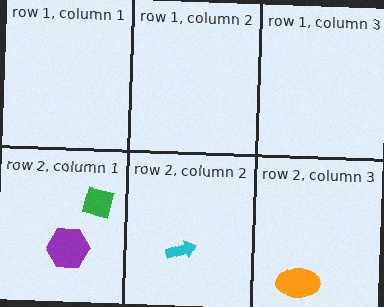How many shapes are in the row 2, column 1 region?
2.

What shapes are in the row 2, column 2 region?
The cyan arrow.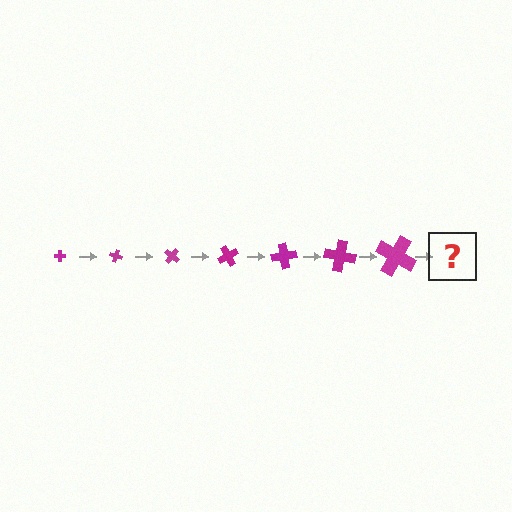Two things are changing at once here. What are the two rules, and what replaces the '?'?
The two rules are that the cross grows larger each step and it rotates 20 degrees each step. The '?' should be a cross, larger than the previous one and rotated 140 degrees from the start.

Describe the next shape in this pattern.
It should be a cross, larger than the previous one and rotated 140 degrees from the start.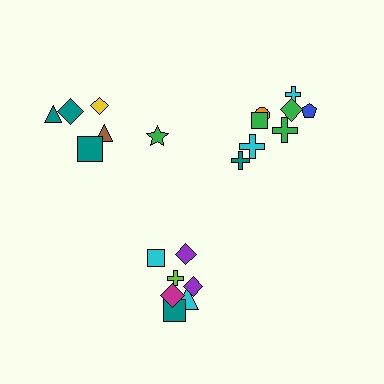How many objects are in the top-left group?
There are 6 objects.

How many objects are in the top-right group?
There are 8 objects.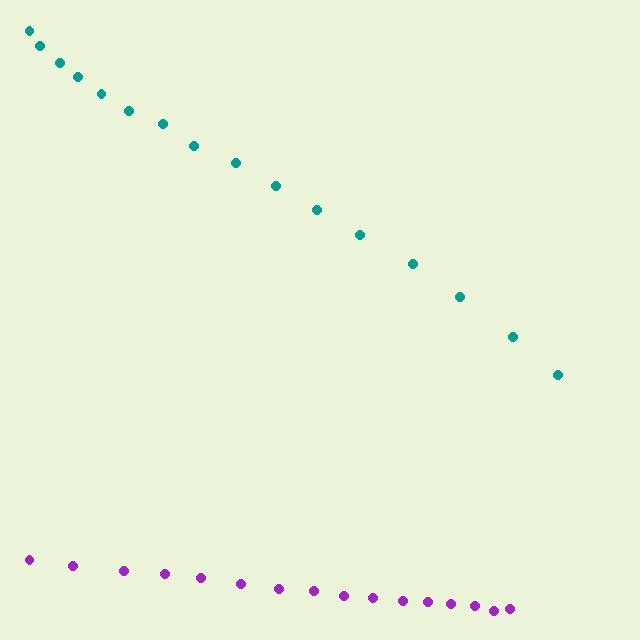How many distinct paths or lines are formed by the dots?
There are 2 distinct paths.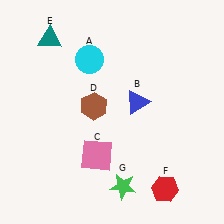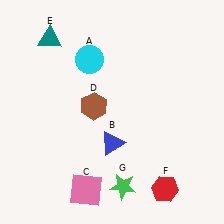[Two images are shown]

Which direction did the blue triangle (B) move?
The blue triangle (B) moved down.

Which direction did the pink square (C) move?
The pink square (C) moved down.